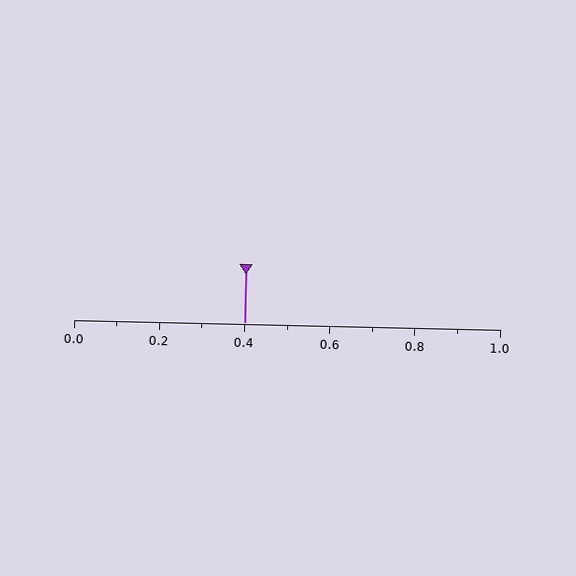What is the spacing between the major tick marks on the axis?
The major ticks are spaced 0.2 apart.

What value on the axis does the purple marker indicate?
The marker indicates approximately 0.4.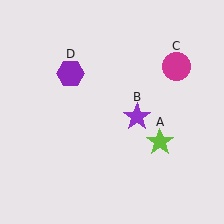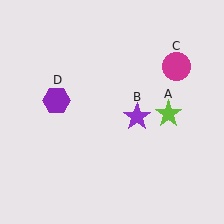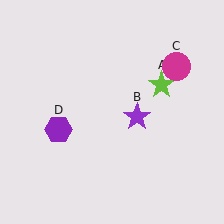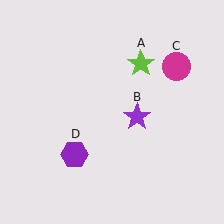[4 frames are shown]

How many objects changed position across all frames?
2 objects changed position: lime star (object A), purple hexagon (object D).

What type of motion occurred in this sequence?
The lime star (object A), purple hexagon (object D) rotated counterclockwise around the center of the scene.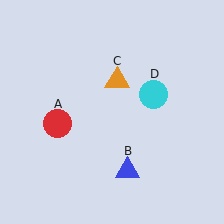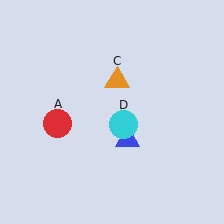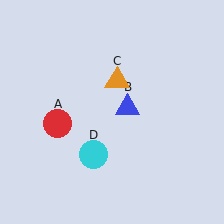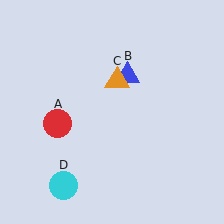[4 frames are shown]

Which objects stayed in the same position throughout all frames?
Red circle (object A) and orange triangle (object C) remained stationary.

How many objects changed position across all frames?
2 objects changed position: blue triangle (object B), cyan circle (object D).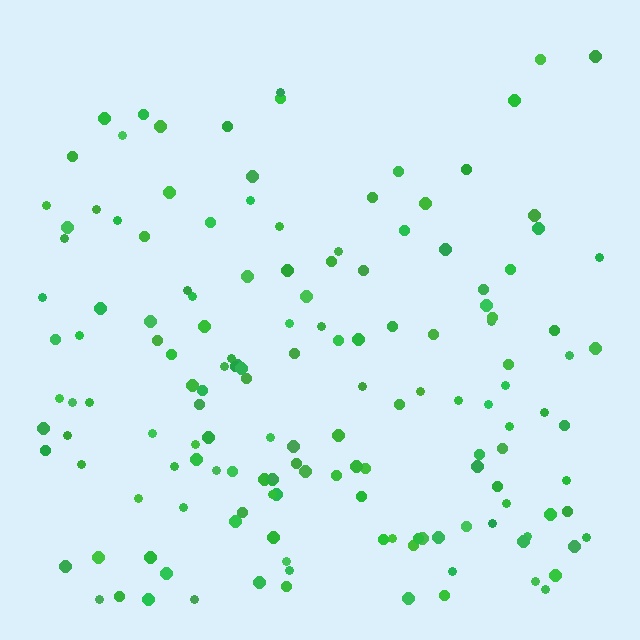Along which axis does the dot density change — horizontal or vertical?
Vertical.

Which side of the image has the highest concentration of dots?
The bottom.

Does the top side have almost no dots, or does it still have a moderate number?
Still a moderate number, just noticeably fewer than the bottom.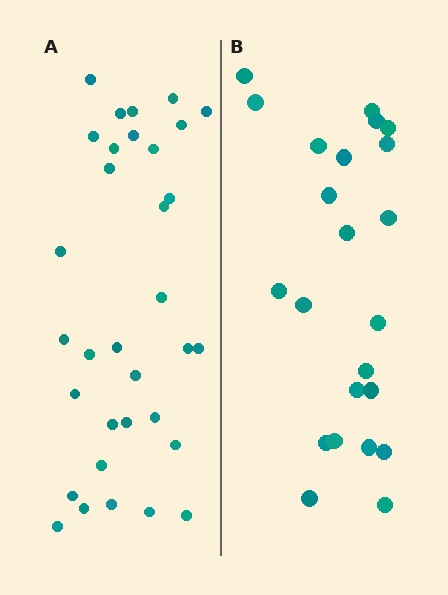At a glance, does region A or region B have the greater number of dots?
Region A (the left region) has more dots.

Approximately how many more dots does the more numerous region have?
Region A has roughly 10 or so more dots than region B.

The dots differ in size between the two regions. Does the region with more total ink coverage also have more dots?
No. Region B has more total ink coverage because its dots are larger, but region A actually contains more individual dots. Total area can be misleading — the number of items is what matters here.